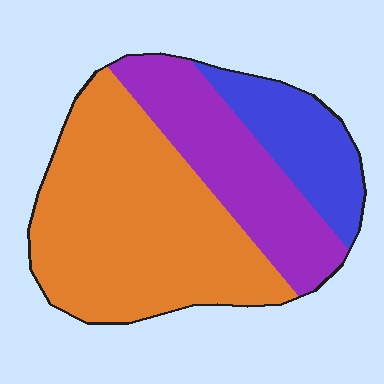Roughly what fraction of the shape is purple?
Purple covers around 25% of the shape.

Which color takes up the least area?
Blue, at roughly 20%.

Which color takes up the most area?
Orange, at roughly 55%.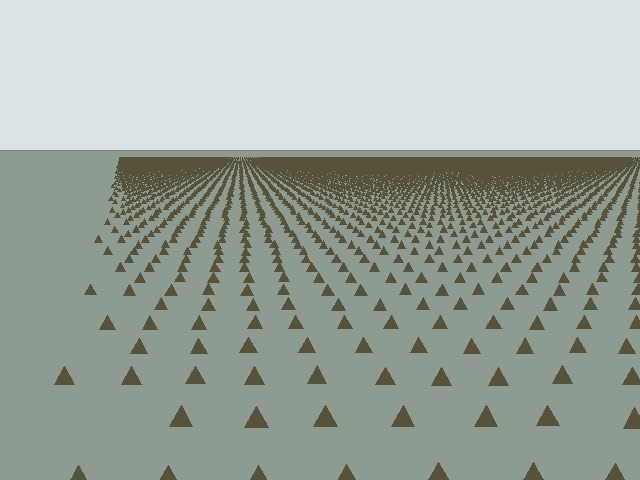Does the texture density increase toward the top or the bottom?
Density increases toward the top.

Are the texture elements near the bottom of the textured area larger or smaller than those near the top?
Larger. Near the bottom, elements are closer to the viewer and appear at a bigger on-screen size.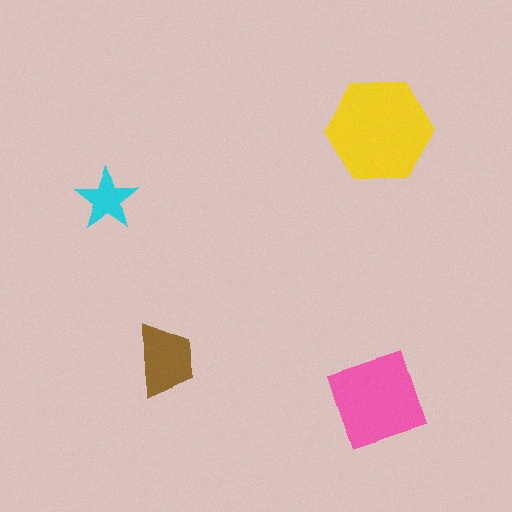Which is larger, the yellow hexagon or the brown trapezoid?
The yellow hexagon.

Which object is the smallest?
The cyan star.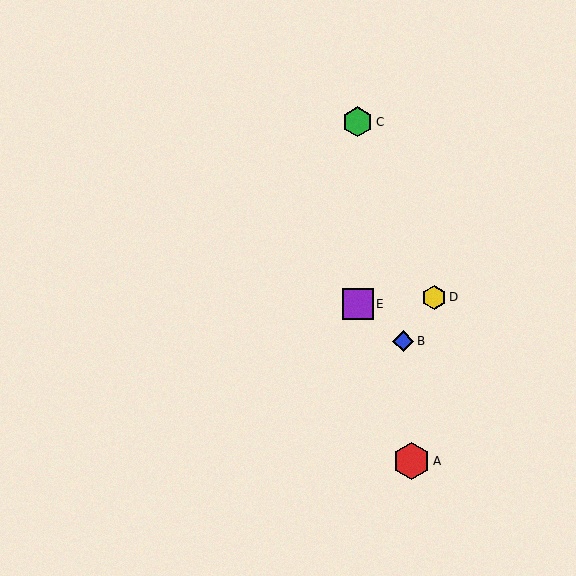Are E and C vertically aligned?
Yes, both are at x≈358.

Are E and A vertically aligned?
No, E is at x≈358 and A is at x≈411.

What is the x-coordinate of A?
Object A is at x≈411.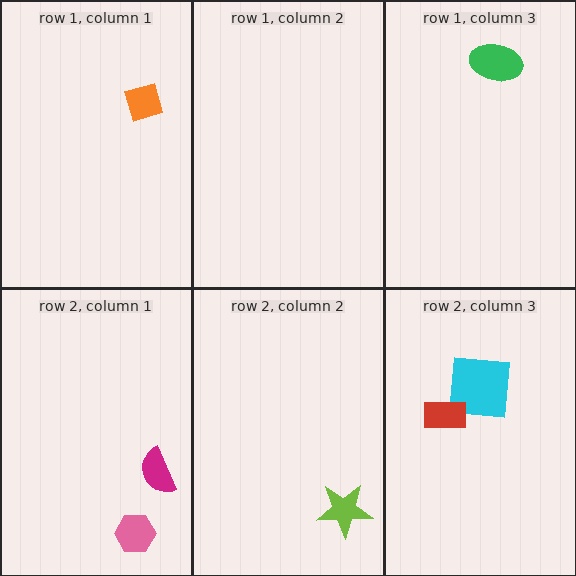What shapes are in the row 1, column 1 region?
The orange diamond.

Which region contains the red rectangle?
The row 2, column 3 region.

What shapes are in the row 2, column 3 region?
The cyan square, the red rectangle.